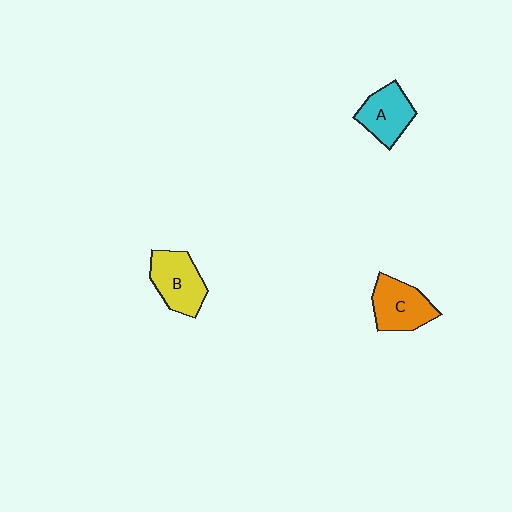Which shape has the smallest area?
Shape A (cyan).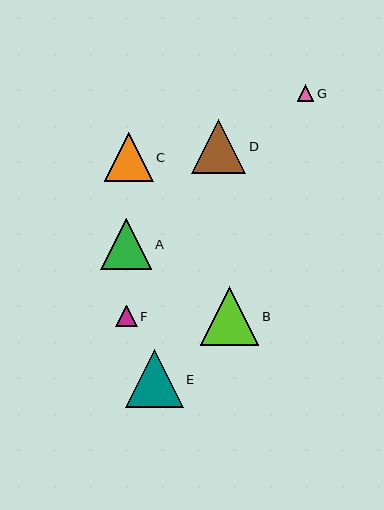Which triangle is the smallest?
Triangle G is the smallest with a size of approximately 17 pixels.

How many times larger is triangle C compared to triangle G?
Triangle C is approximately 3.0 times the size of triangle G.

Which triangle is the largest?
Triangle B is the largest with a size of approximately 58 pixels.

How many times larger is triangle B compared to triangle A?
Triangle B is approximately 1.1 times the size of triangle A.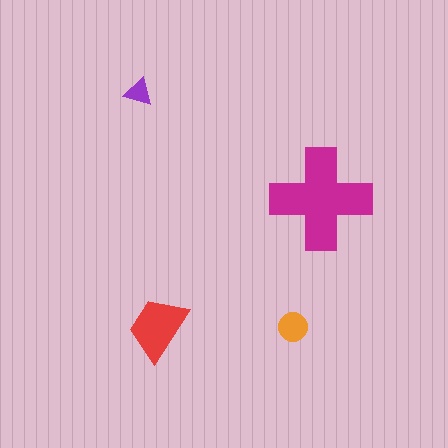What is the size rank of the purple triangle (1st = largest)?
4th.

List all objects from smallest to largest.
The purple triangle, the orange circle, the red trapezoid, the magenta cross.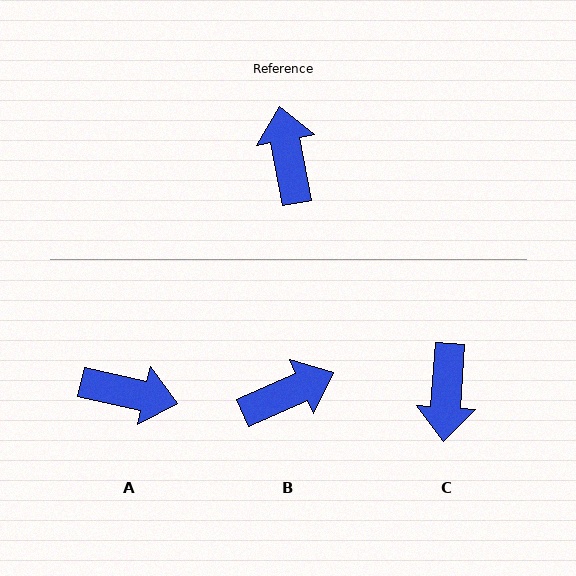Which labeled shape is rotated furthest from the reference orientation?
C, about 166 degrees away.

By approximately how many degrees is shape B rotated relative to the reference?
Approximately 76 degrees clockwise.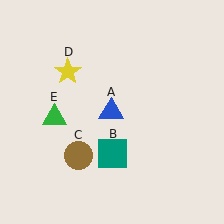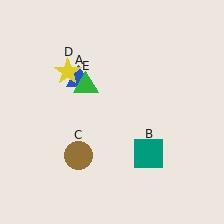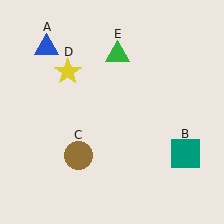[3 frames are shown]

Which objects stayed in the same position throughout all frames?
Brown circle (object C) and yellow star (object D) remained stationary.